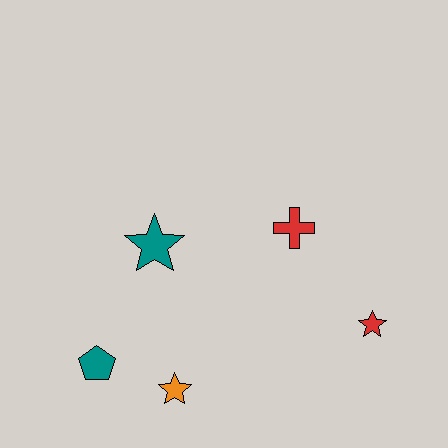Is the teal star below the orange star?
No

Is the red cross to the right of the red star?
No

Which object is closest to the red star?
The red cross is closest to the red star.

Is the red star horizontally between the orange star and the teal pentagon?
No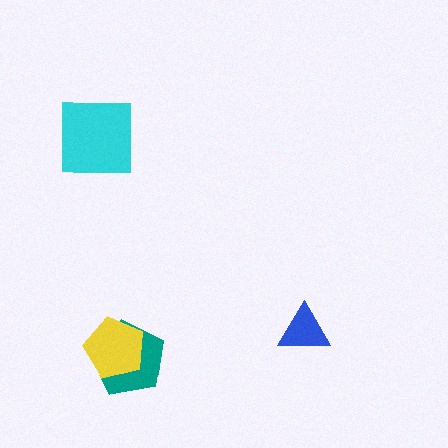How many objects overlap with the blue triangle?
0 objects overlap with the blue triangle.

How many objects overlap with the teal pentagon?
1 object overlaps with the teal pentagon.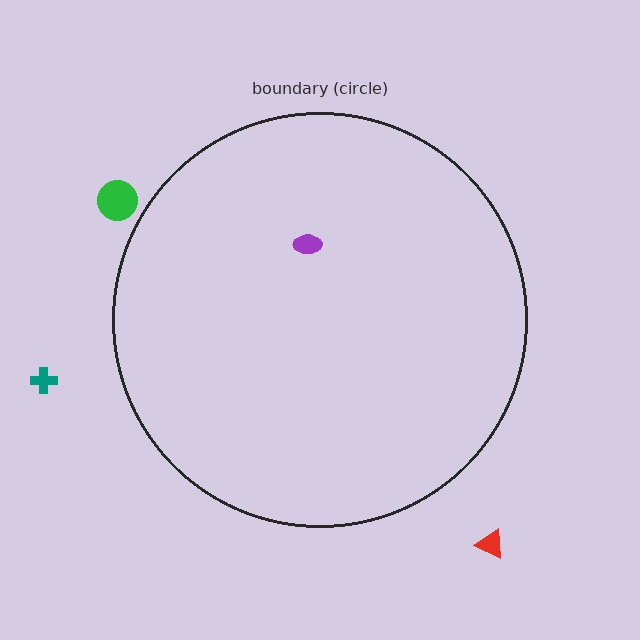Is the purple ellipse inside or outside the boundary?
Inside.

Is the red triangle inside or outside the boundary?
Outside.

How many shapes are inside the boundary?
1 inside, 3 outside.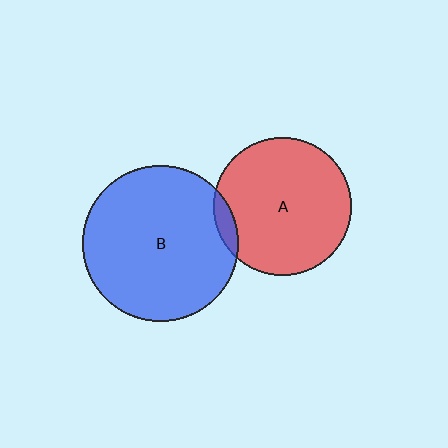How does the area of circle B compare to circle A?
Approximately 1.3 times.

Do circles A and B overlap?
Yes.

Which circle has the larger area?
Circle B (blue).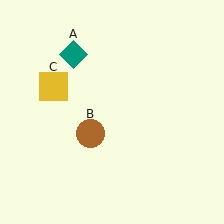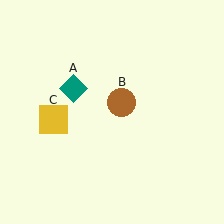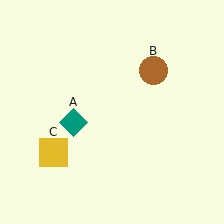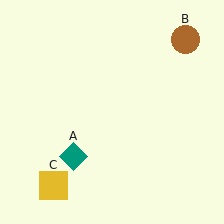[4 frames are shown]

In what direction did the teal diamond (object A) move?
The teal diamond (object A) moved down.